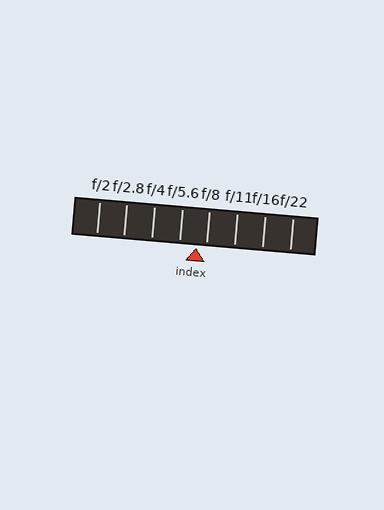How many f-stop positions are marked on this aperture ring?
There are 8 f-stop positions marked.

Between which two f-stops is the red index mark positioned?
The index mark is between f/5.6 and f/8.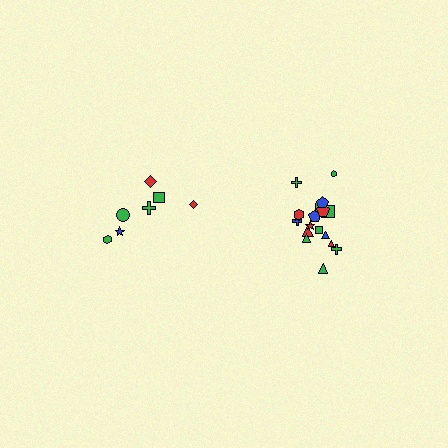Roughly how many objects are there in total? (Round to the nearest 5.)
Roughly 25 objects in total.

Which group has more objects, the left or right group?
The right group.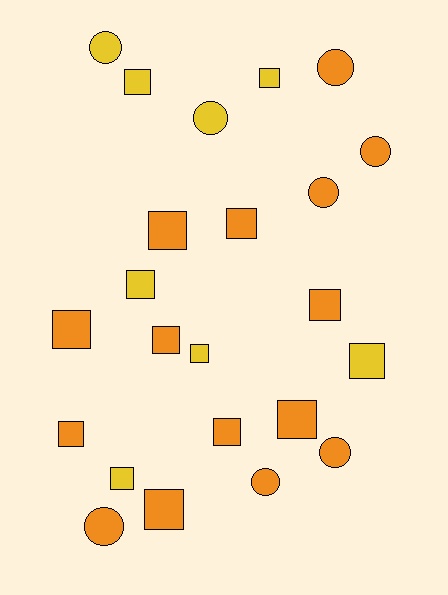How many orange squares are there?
There are 9 orange squares.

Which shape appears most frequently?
Square, with 15 objects.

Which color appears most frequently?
Orange, with 15 objects.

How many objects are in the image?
There are 23 objects.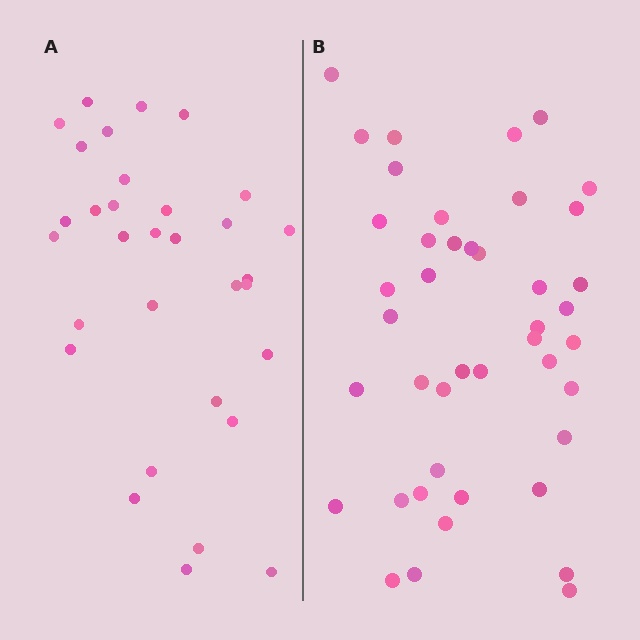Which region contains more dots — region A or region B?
Region B (the right region) has more dots.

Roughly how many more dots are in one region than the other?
Region B has roughly 12 or so more dots than region A.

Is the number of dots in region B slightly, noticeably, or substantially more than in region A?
Region B has noticeably more, but not dramatically so. The ratio is roughly 1.3 to 1.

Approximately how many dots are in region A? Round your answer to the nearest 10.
About 30 dots. (The exact count is 32, which rounds to 30.)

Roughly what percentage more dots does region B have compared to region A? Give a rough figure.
About 35% more.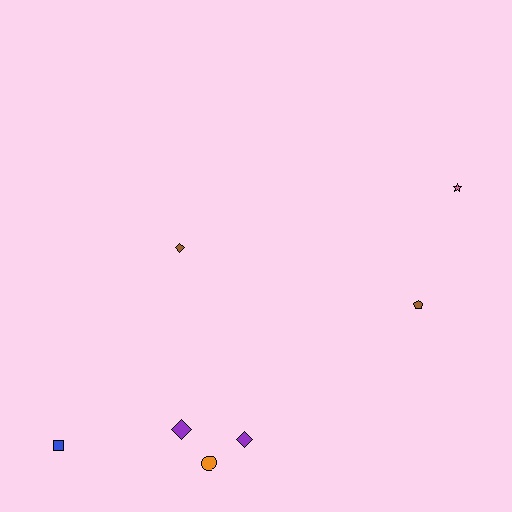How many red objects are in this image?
There are no red objects.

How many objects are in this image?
There are 7 objects.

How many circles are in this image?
There is 1 circle.